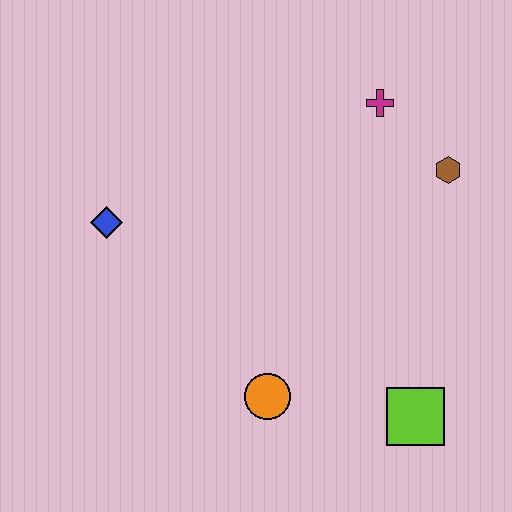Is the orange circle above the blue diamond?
No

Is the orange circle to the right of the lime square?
No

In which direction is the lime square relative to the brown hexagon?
The lime square is below the brown hexagon.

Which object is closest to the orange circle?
The lime square is closest to the orange circle.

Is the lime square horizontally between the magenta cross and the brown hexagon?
Yes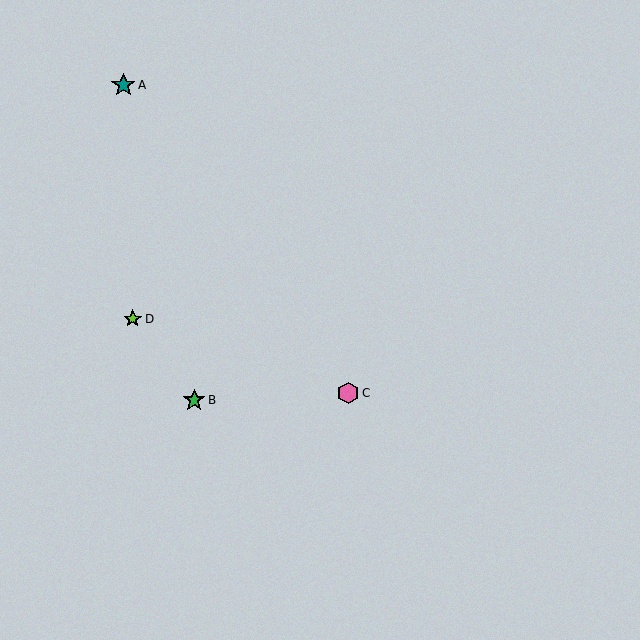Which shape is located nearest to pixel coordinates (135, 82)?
The teal star (labeled A) at (123, 85) is nearest to that location.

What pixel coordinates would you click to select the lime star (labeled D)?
Click at (133, 319) to select the lime star D.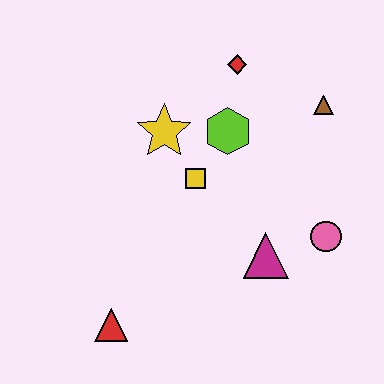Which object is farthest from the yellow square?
The red triangle is farthest from the yellow square.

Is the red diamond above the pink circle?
Yes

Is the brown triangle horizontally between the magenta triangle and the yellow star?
No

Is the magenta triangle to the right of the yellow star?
Yes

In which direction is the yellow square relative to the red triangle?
The yellow square is above the red triangle.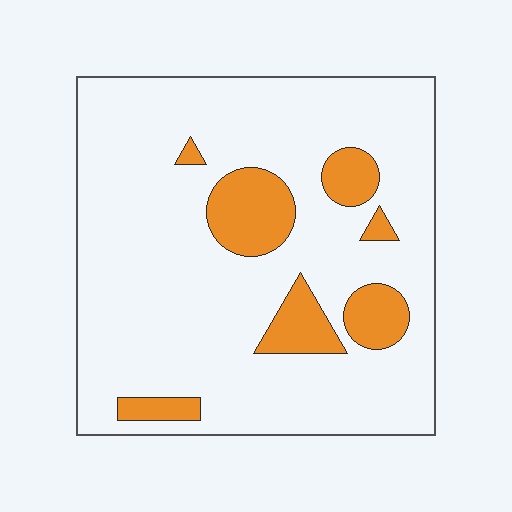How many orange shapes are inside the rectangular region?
7.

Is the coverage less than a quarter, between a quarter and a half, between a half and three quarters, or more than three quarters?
Less than a quarter.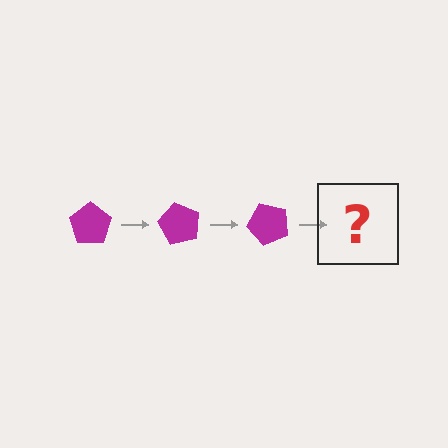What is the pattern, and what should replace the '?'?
The pattern is that the pentagon rotates 60 degrees each step. The '?' should be a magenta pentagon rotated 180 degrees.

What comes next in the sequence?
The next element should be a magenta pentagon rotated 180 degrees.